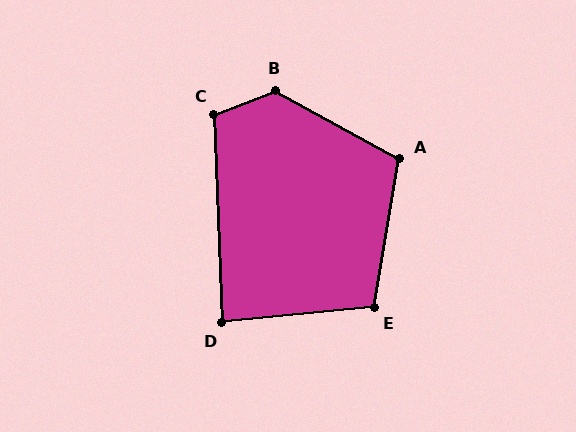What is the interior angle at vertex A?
Approximately 109 degrees (obtuse).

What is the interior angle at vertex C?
Approximately 109 degrees (obtuse).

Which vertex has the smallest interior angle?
D, at approximately 86 degrees.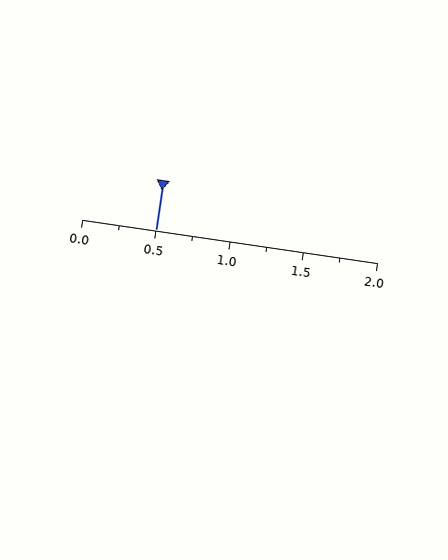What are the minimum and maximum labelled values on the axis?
The axis runs from 0.0 to 2.0.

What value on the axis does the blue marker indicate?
The marker indicates approximately 0.5.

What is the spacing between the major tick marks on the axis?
The major ticks are spaced 0.5 apart.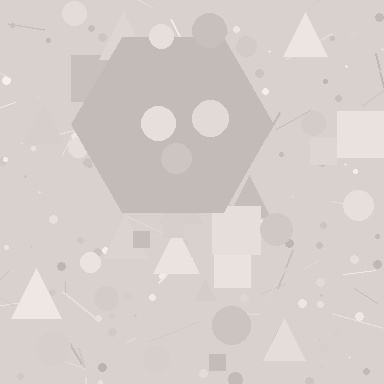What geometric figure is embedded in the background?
A hexagon is embedded in the background.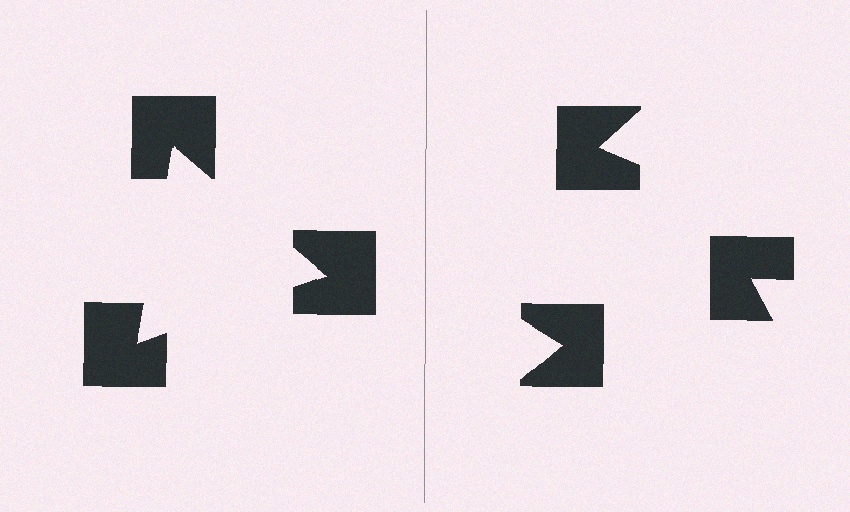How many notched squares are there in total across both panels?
6 — 3 on each side.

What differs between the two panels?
The notched squares are positioned identically on both sides; only the wedge orientations differ. On the left they align to a triangle; on the right they are misaligned.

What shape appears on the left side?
An illusory triangle.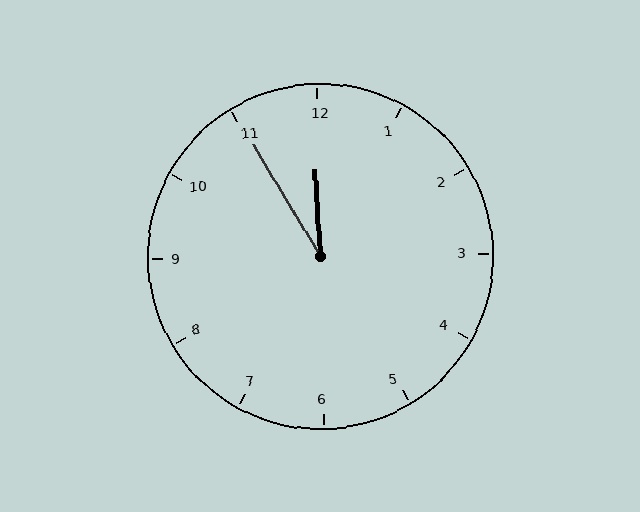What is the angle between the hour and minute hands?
Approximately 28 degrees.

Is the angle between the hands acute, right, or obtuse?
It is acute.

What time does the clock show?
11:55.